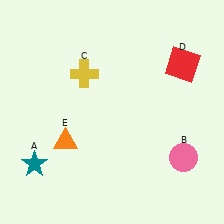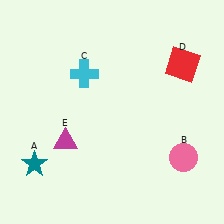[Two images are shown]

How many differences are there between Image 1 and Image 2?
There are 2 differences between the two images.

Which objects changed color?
C changed from yellow to cyan. E changed from orange to magenta.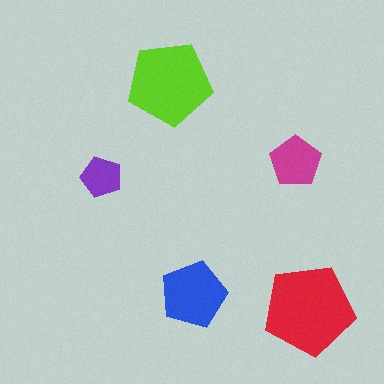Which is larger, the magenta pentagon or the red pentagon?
The red one.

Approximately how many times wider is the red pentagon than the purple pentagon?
About 2 times wider.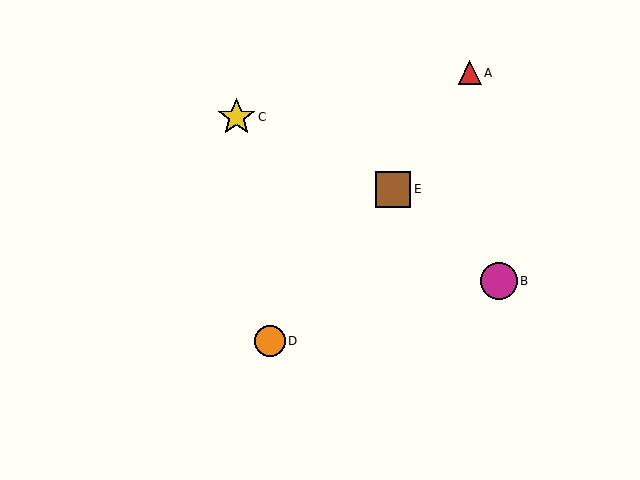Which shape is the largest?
The yellow star (labeled C) is the largest.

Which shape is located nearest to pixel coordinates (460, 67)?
The red triangle (labeled A) at (470, 73) is nearest to that location.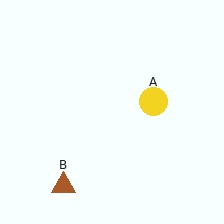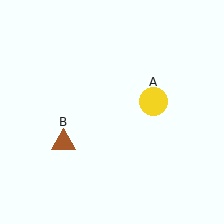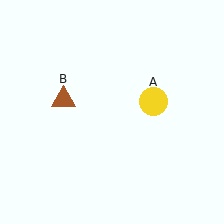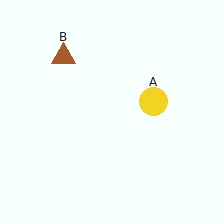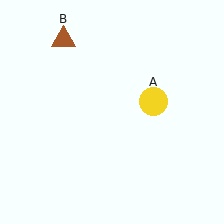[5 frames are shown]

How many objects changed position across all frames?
1 object changed position: brown triangle (object B).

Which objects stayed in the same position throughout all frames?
Yellow circle (object A) remained stationary.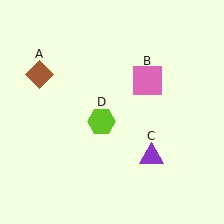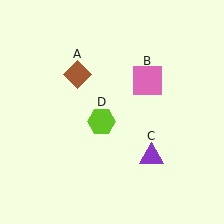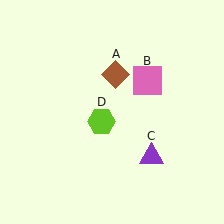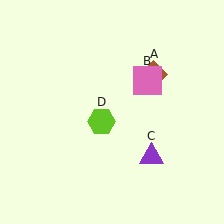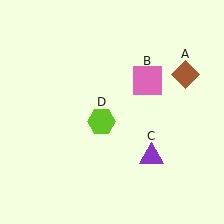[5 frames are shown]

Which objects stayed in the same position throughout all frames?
Pink square (object B) and purple triangle (object C) and lime hexagon (object D) remained stationary.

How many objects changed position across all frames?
1 object changed position: brown diamond (object A).